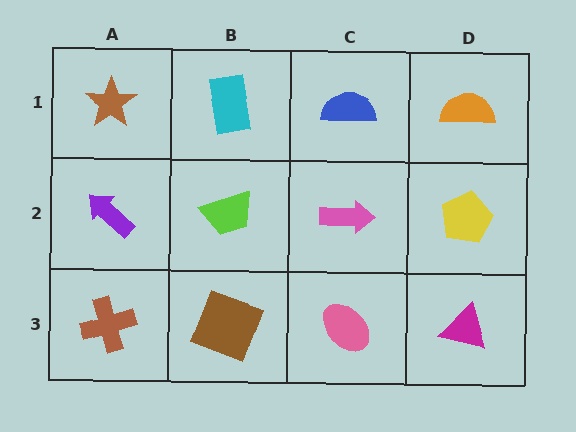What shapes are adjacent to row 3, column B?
A lime trapezoid (row 2, column B), a brown cross (row 3, column A), a pink ellipse (row 3, column C).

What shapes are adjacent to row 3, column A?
A purple arrow (row 2, column A), a brown square (row 3, column B).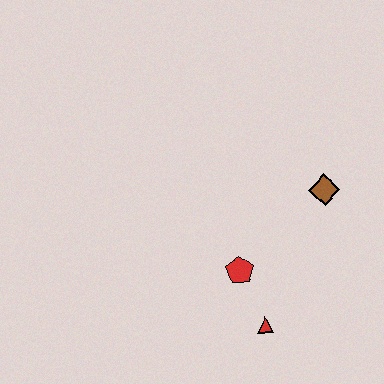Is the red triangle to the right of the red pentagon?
Yes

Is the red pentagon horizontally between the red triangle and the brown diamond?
No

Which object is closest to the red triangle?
The red pentagon is closest to the red triangle.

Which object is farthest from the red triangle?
The brown diamond is farthest from the red triangle.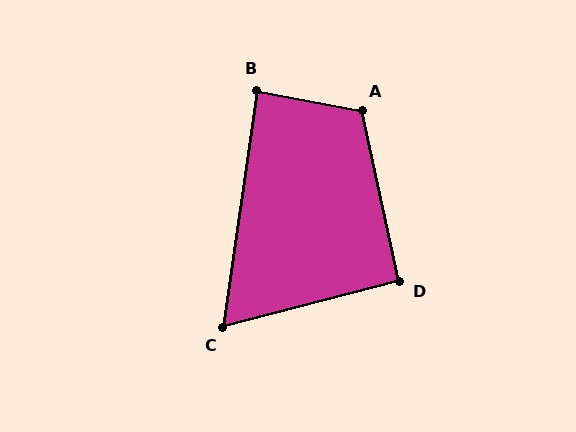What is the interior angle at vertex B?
Approximately 88 degrees (approximately right).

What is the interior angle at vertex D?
Approximately 92 degrees (approximately right).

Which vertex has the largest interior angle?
A, at approximately 113 degrees.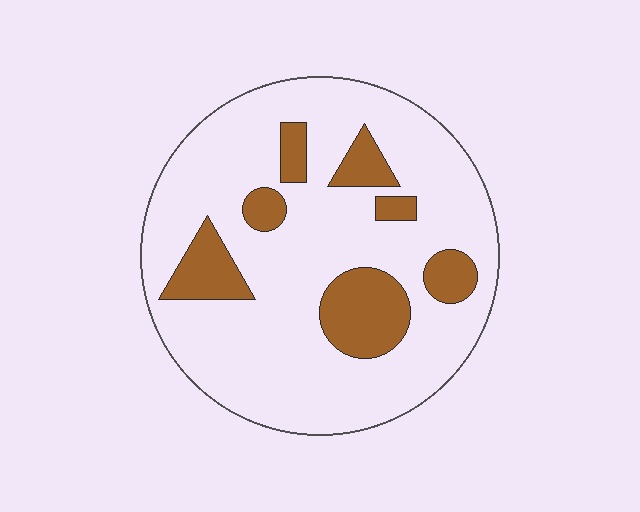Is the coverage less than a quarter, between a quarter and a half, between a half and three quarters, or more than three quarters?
Less than a quarter.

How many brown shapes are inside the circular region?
7.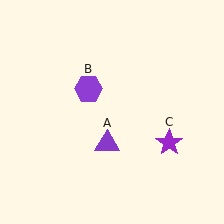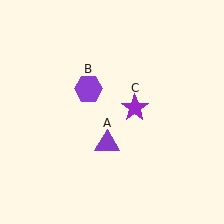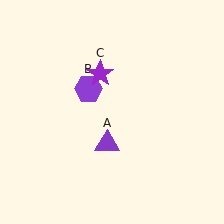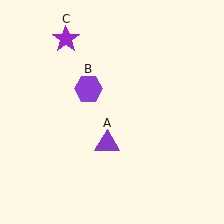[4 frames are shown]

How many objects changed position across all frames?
1 object changed position: purple star (object C).